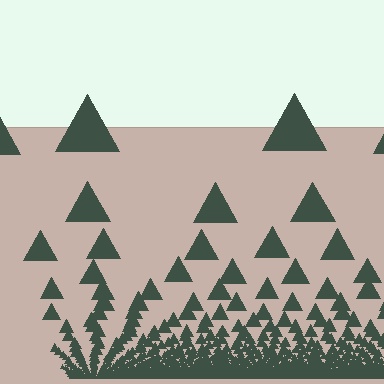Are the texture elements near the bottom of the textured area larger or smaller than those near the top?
Smaller. The gradient is inverted — elements near the bottom are smaller and denser.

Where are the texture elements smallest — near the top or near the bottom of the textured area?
Near the bottom.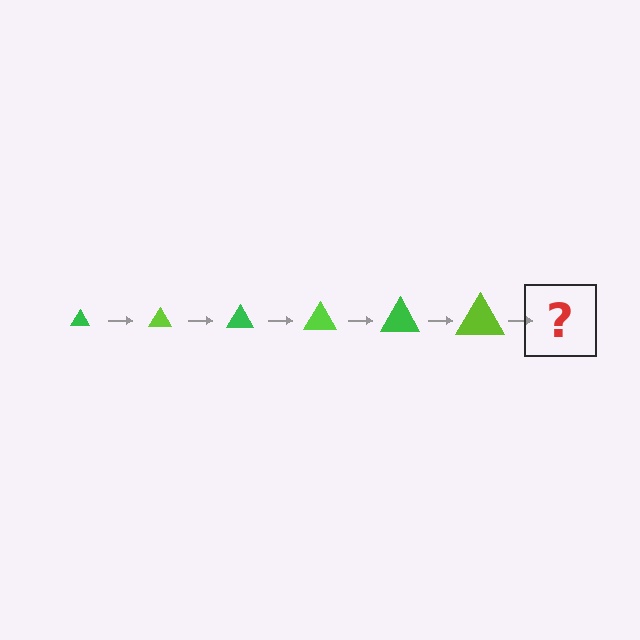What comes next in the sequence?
The next element should be a green triangle, larger than the previous one.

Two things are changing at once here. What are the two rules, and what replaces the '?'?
The two rules are that the triangle grows larger each step and the color cycles through green and lime. The '?' should be a green triangle, larger than the previous one.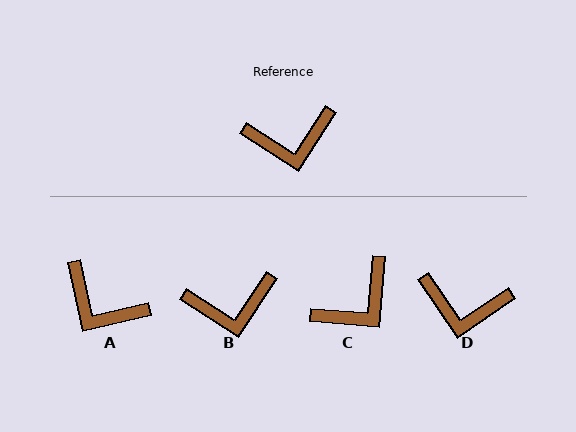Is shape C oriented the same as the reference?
No, it is off by about 29 degrees.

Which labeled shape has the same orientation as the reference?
B.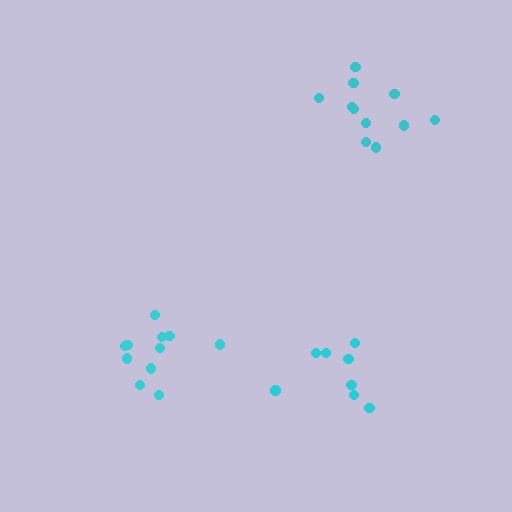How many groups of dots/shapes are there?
There are 3 groups.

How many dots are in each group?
Group 1: 8 dots, Group 2: 11 dots, Group 3: 11 dots (30 total).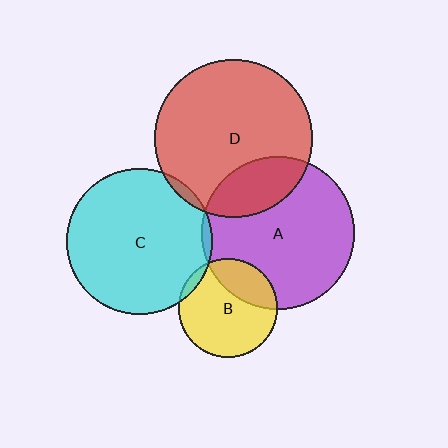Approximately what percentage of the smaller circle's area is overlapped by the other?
Approximately 20%.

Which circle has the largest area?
Circle D (red).